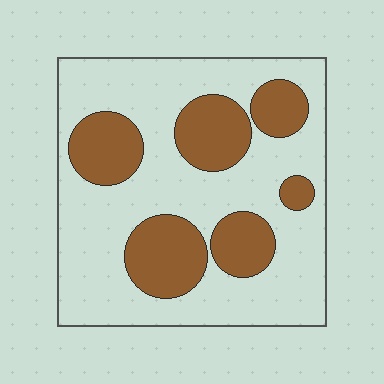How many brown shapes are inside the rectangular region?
6.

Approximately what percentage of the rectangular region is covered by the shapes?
Approximately 30%.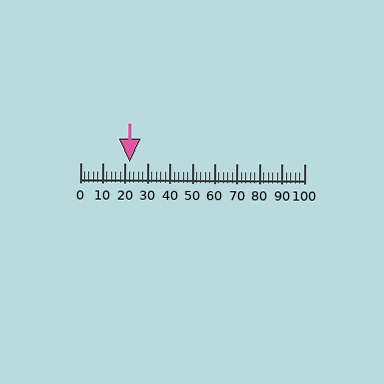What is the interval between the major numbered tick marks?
The major tick marks are spaced 10 units apart.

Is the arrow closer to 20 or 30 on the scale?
The arrow is closer to 20.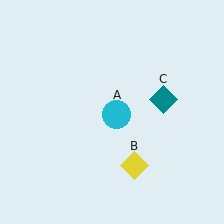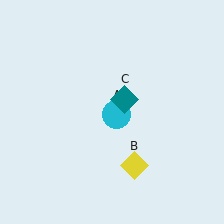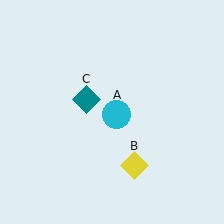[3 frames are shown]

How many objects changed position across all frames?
1 object changed position: teal diamond (object C).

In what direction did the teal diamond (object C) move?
The teal diamond (object C) moved left.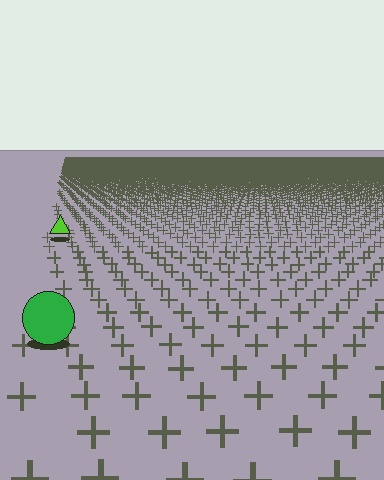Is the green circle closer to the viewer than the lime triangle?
Yes. The green circle is closer — you can tell from the texture gradient: the ground texture is coarser near it.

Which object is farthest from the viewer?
The lime triangle is farthest from the viewer. It appears smaller and the ground texture around it is denser.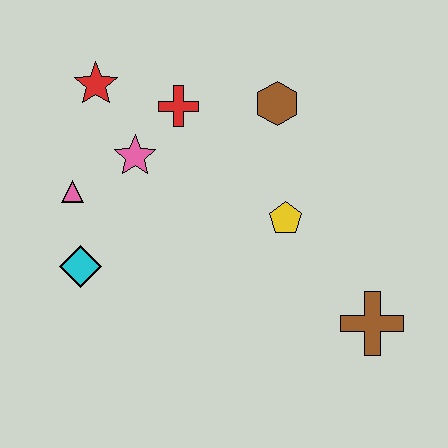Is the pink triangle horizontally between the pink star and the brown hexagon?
No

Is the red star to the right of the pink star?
No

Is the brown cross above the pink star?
No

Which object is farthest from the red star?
The brown cross is farthest from the red star.